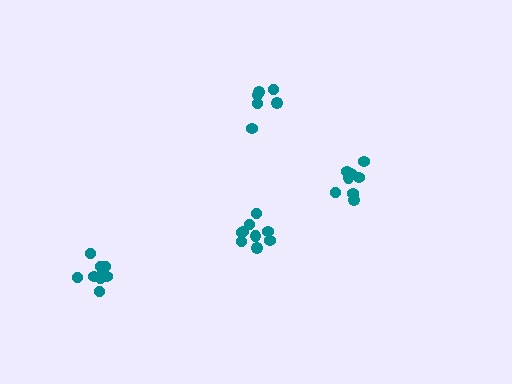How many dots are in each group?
Group 1: 6 dots, Group 2: 9 dots, Group 3: 9 dots, Group 4: 10 dots (34 total).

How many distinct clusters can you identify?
There are 4 distinct clusters.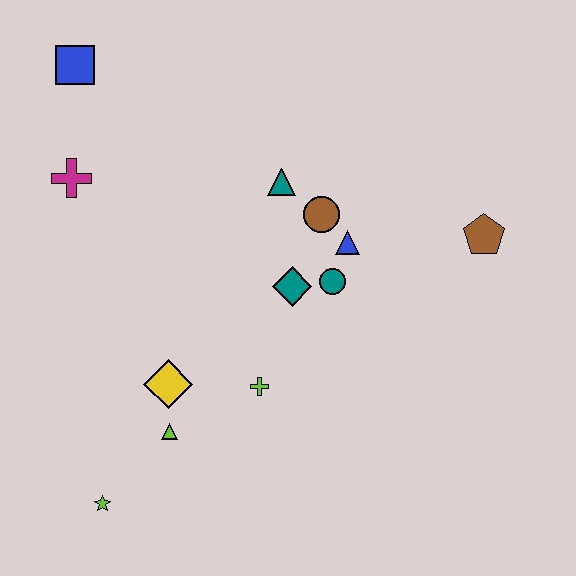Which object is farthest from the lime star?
The brown pentagon is farthest from the lime star.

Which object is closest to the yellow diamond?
The lime triangle is closest to the yellow diamond.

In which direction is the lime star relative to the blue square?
The lime star is below the blue square.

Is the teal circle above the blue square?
No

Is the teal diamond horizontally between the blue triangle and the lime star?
Yes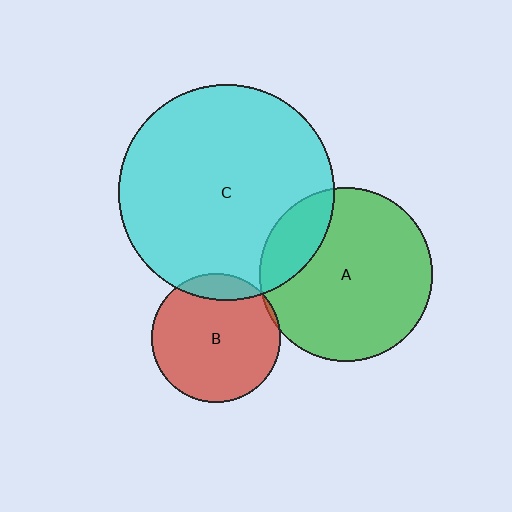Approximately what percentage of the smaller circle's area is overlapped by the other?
Approximately 20%.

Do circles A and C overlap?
Yes.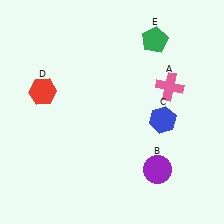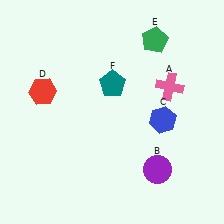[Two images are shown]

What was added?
A teal pentagon (F) was added in Image 2.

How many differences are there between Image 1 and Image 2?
There is 1 difference between the two images.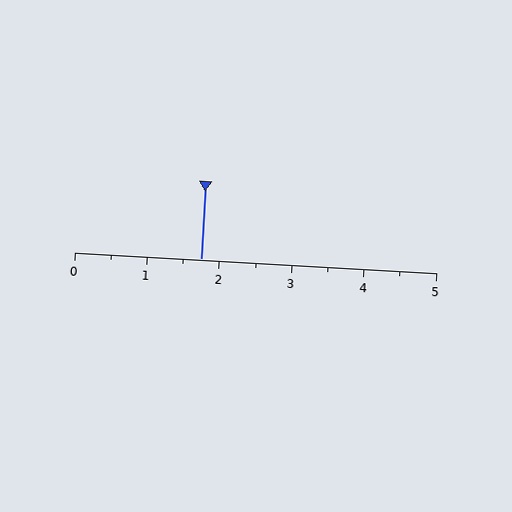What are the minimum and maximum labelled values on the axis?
The axis runs from 0 to 5.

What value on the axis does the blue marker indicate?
The marker indicates approximately 1.8.